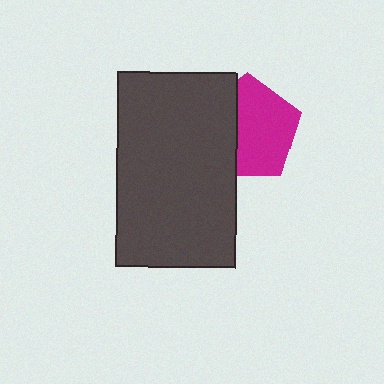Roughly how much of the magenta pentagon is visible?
About half of it is visible (roughly 62%).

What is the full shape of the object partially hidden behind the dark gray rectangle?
The partially hidden object is a magenta pentagon.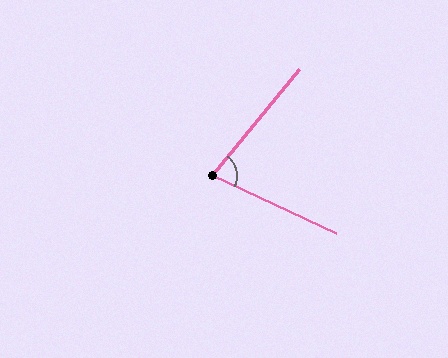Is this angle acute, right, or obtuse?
It is acute.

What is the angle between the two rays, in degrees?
Approximately 76 degrees.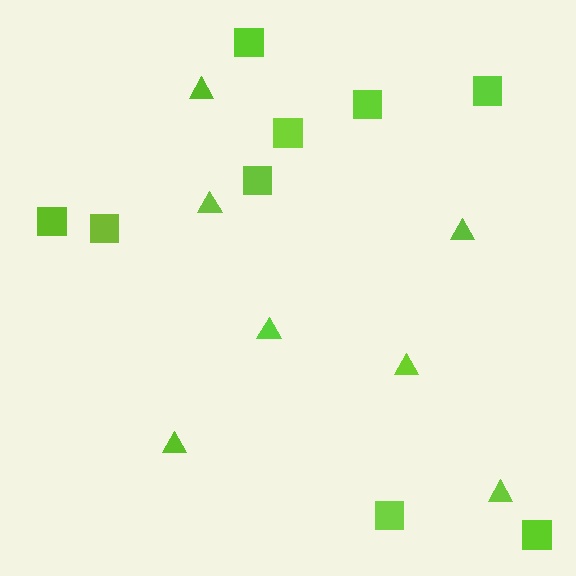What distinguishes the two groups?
There are 2 groups: one group of squares (9) and one group of triangles (7).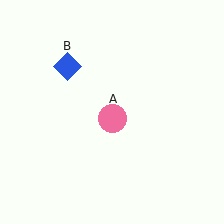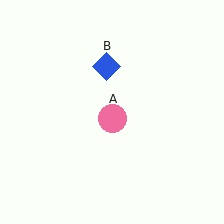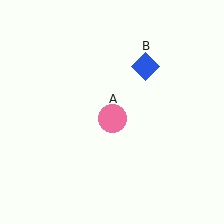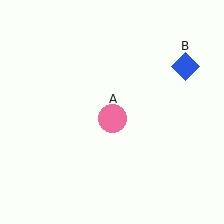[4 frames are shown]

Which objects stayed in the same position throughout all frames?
Pink circle (object A) remained stationary.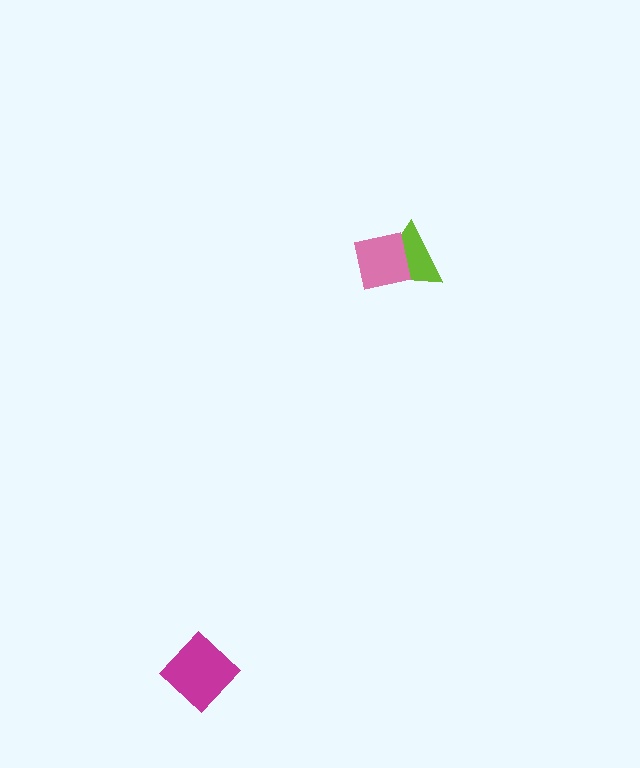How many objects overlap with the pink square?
1 object overlaps with the pink square.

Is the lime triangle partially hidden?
Yes, it is partially covered by another shape.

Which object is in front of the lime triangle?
The pink square is in front of the lime triangle.